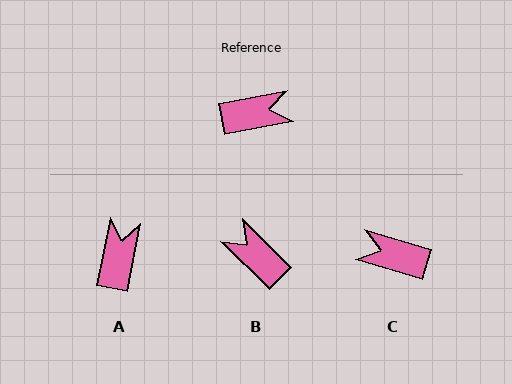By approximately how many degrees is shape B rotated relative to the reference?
Approximately 124 degrees counter-clockwise.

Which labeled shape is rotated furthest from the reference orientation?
C, about 153 degrees away.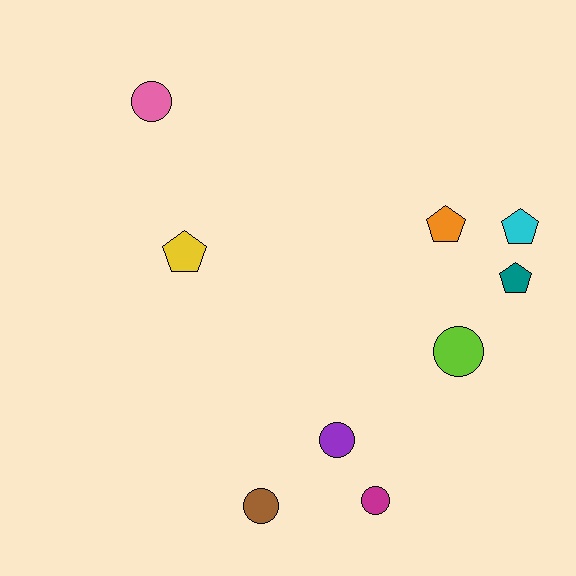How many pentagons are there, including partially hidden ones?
There are 4 pentagons.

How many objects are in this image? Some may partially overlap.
There are 9 objects.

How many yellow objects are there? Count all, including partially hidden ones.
There is 1 yellow object.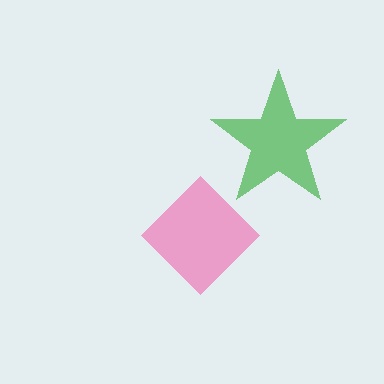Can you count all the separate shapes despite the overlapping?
Yes, there are 2 separate shapes.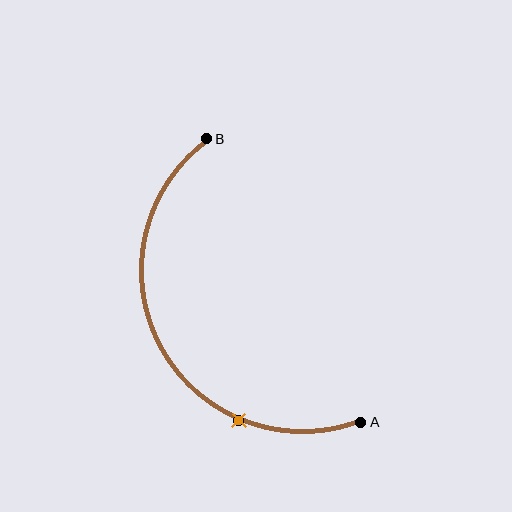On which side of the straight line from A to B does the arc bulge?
The arc bulges to the left of the straight line connecting A and B.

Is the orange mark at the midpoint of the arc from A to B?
No. The orange mark lies on the arc but is closer to endpoint A. The arc midpoint would be at the point on the curve equidistant along the arc from both A and B.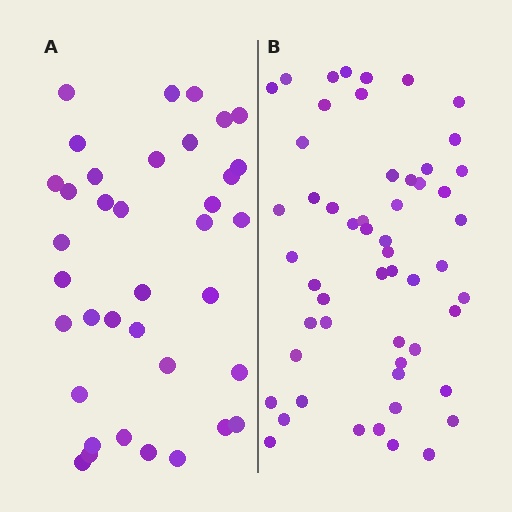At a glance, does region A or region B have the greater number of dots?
Region B (the right region) has more dots.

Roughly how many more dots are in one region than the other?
Region B has approximately 15 more dots than region A.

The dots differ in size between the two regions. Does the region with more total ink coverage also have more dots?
No. Region A has more total ink coverage because its dots are larger, but region B actually contains more individual dots. Total area can be misleading — the number of items is what matters here.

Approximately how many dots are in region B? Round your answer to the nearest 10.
About 50 dots. (The exact count is 54, which rounds to 50.)